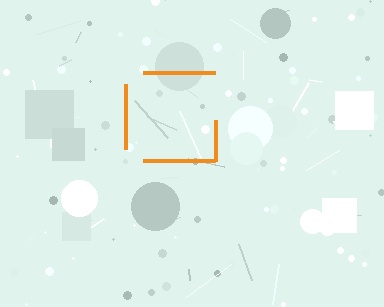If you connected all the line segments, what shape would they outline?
They would outline a square.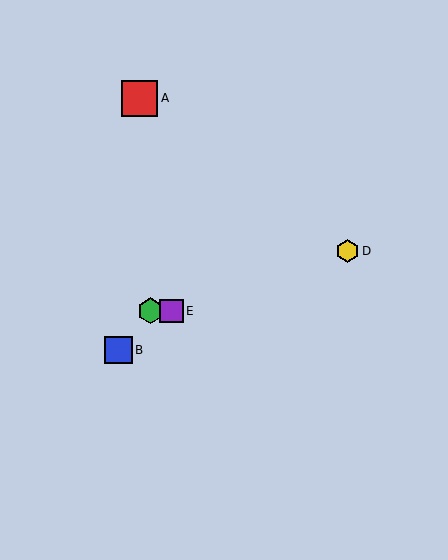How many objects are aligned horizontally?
2 objects (C, E) are aligned horizontally.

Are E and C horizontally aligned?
Yes, both are at y≈311.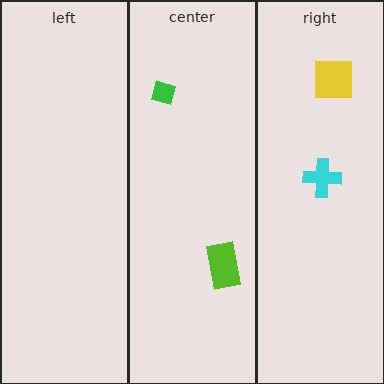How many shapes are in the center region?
2.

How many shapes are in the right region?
2.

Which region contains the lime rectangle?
The center region.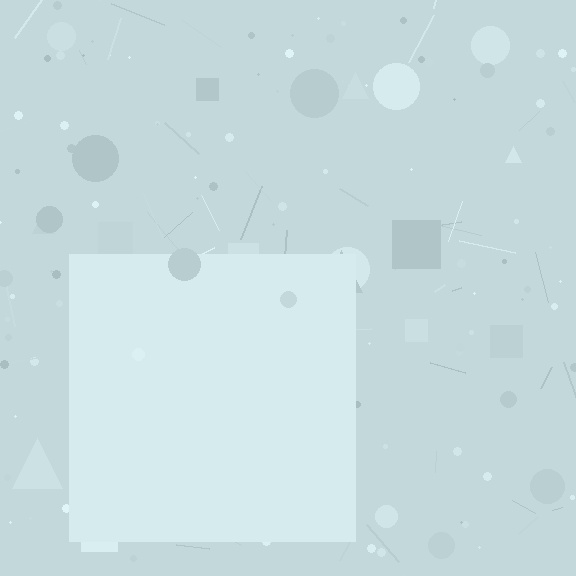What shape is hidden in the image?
A square is hidden in the image.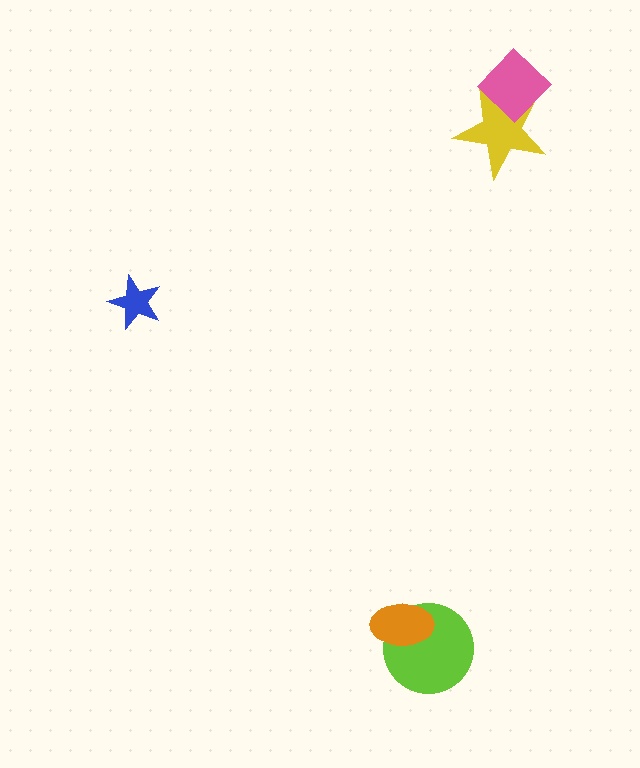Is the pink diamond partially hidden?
No, no other shape covers it.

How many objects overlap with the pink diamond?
1 object overlaps with the pink diamond.